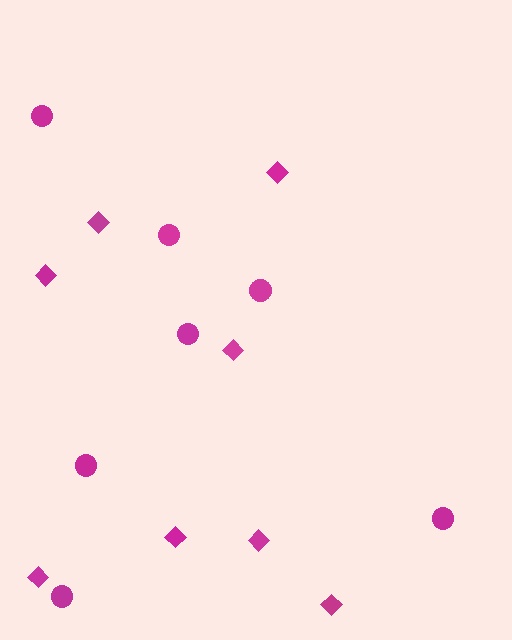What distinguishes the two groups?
There are 2 groups: one group of circles (7) and one group of diamonds (8).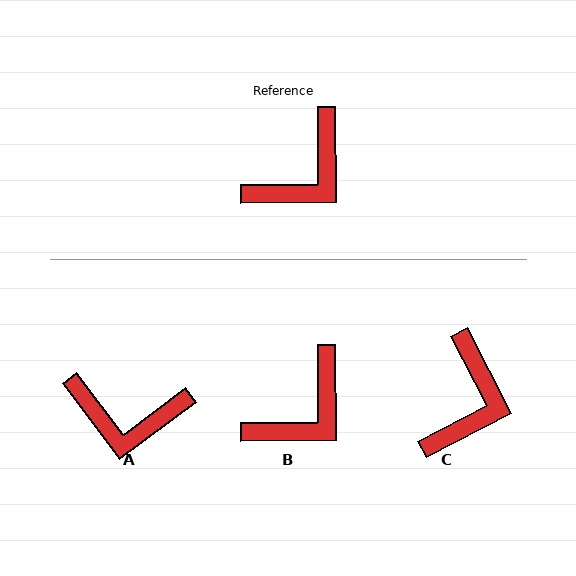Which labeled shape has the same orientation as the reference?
B.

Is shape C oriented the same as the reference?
No, it is off by about 27 degrees.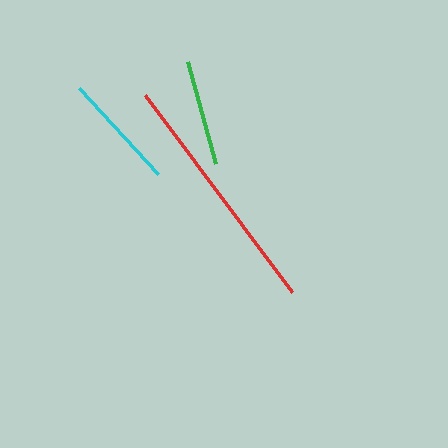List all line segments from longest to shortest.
From longest to shortest: red, cyan, green.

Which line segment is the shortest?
The green line is the shortest at approximately 106 pixels.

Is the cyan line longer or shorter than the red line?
The red line is longer than the cyan line.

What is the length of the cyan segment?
The cyan segment is approximately 117 pixels long.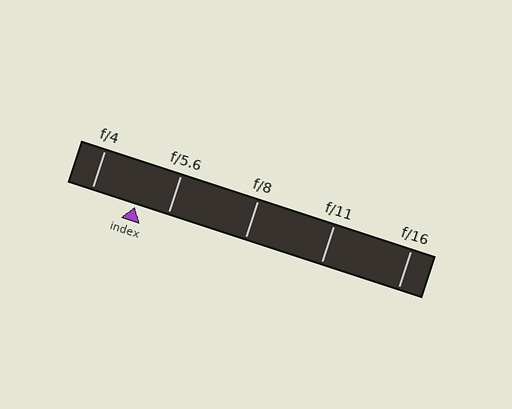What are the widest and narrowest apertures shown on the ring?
The widest aperture shown is f/4 and the narrowest is f/16.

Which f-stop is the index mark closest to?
The index mark is closest to f/5.6.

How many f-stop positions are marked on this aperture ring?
There are 5 f-stop positions marked.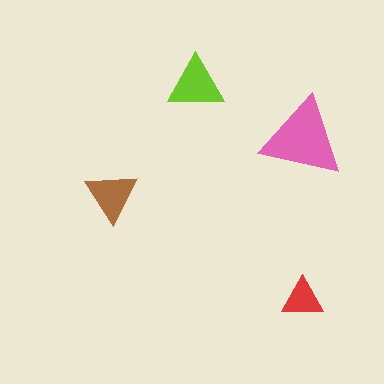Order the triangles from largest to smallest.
the pink one, the lime one, the brown one, the red one.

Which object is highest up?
The lime triangle is topmost.